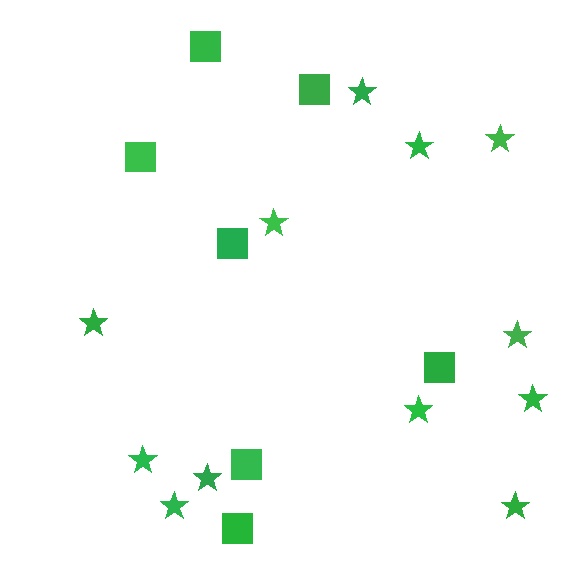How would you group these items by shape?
There are 2 groups: one group of stars (12) and one group of squares (7).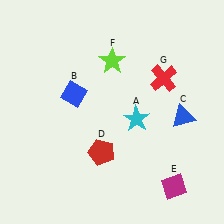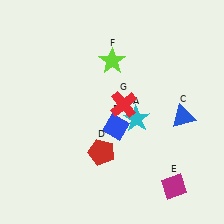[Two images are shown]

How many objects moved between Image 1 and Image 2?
2 objects moved between the two images.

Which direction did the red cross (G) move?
The red cross (G) moved left.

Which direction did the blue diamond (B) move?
The blue diamond (B) moved right.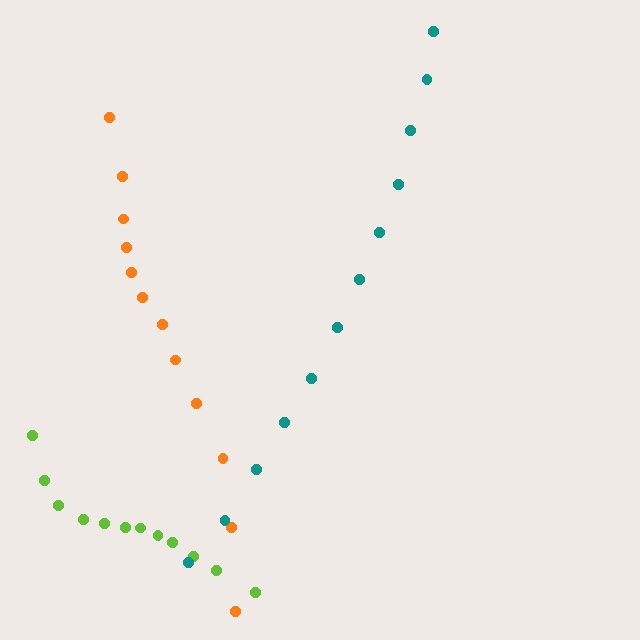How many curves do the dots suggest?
There are 3 distinct paths.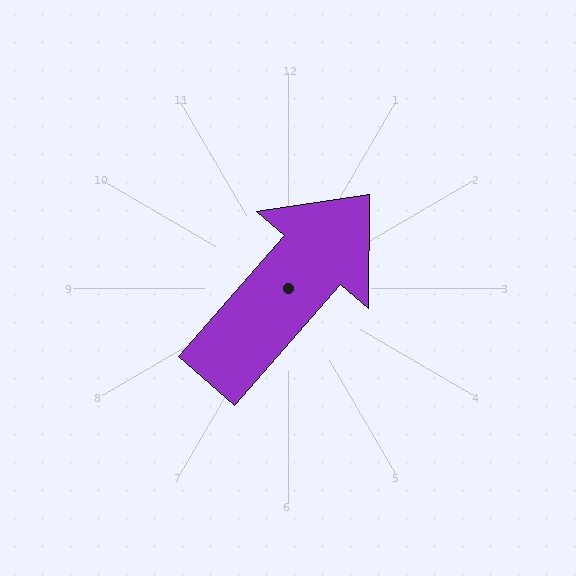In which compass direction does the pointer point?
Northeast.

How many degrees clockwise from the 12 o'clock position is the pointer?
Approximately 41 degrees.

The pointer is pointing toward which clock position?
Roughly 1 o'clock.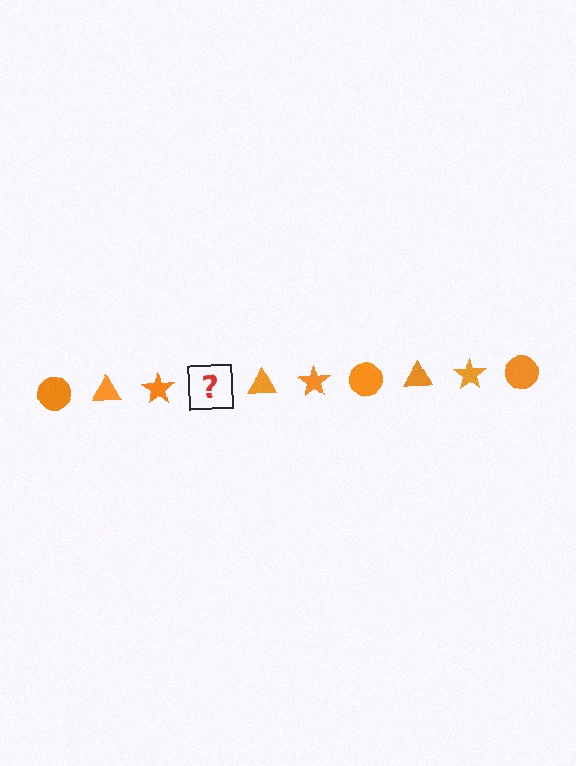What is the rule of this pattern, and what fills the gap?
The rule is that the pattern cycles through circle, triangle, star shapes in orange. The gap should be filled with an orange circle.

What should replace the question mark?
The question mark should be replaced with an orange circle.